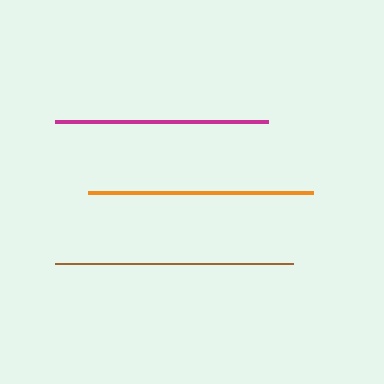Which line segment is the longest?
The brown line is the longest at approximately 238 pixels.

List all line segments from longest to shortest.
From longest to shortest: brown, orange, magenta.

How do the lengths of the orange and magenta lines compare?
The orange and magenta lines are approximately the same length.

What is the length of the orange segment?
The orange segment is approximately 224 pixels long.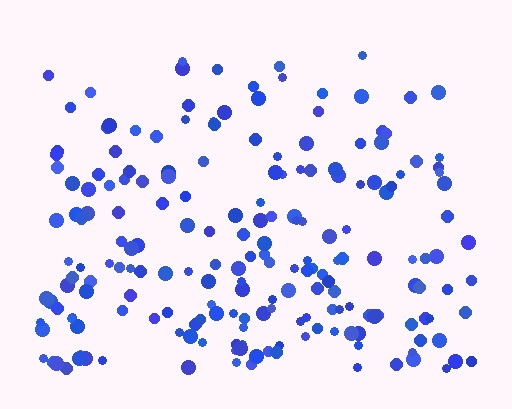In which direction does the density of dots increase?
From top to bottom, with the bottom side densest.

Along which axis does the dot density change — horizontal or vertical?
Vertical.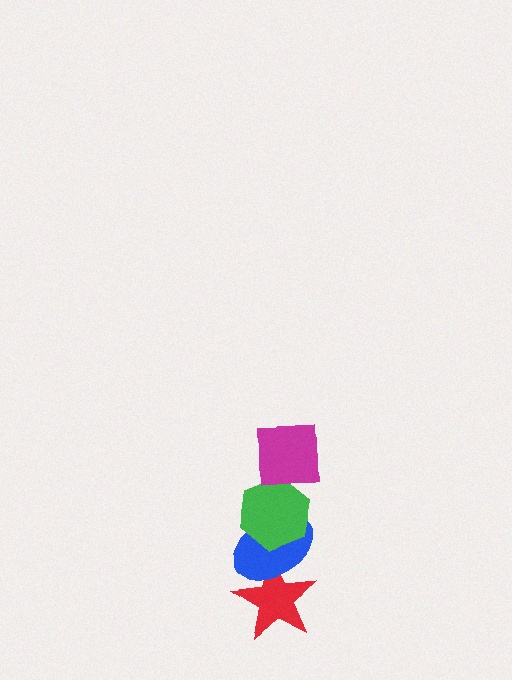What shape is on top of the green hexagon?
The magenta square is on top of the green hexagon.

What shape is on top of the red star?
The blue ellipse is on top of the red star.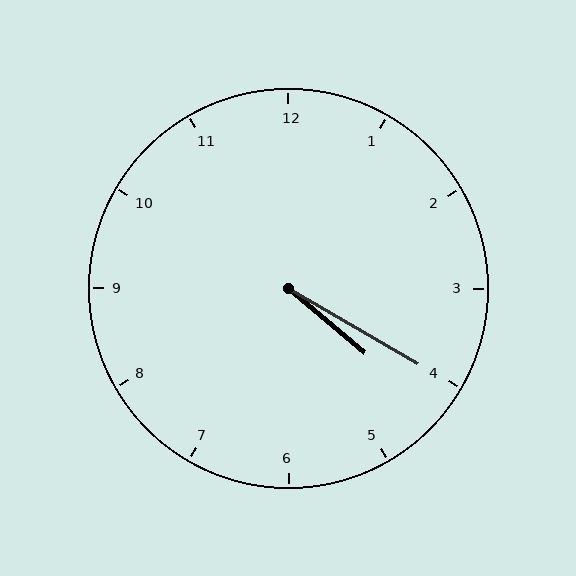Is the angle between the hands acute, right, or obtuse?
It is acute.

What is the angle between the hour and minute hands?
Approximately 10 degrees.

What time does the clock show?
4:20.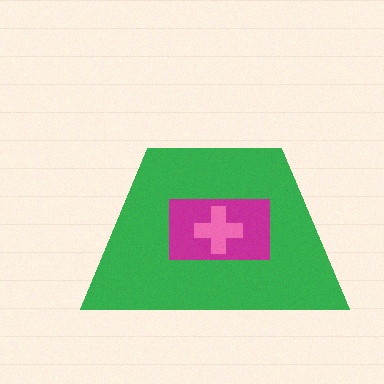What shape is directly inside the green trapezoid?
The magenta rectangle.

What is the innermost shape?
The pink cross.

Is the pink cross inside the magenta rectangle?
Yes.